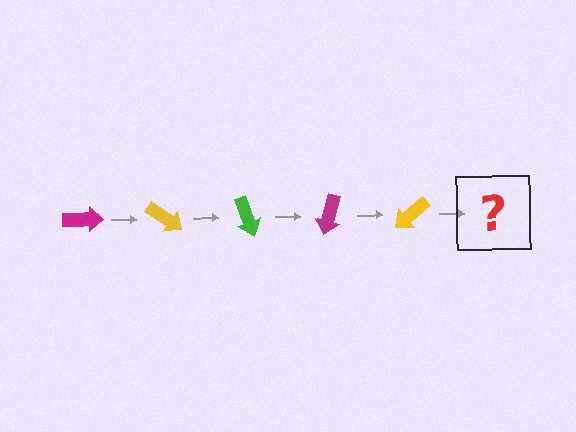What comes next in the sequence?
The next element should be a green arrow, rotated 175 degrees from the start.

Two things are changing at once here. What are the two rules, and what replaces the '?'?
The two rules are that it rotates 35 degrees each step and the color cycles through magenta, yellow, and green. The '?' should be a green arrow, rotated 175 degrees from the start.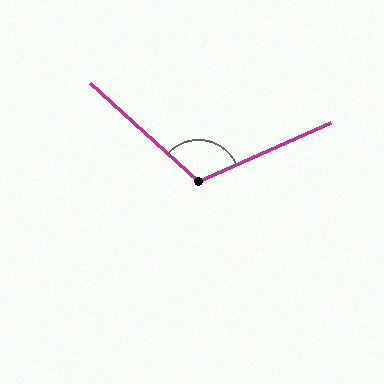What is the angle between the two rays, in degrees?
Approximately 114 degrees.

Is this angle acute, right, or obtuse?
It is obtuse.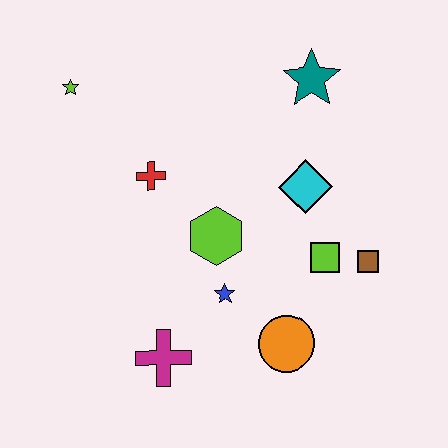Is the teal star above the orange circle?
Yes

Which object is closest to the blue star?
The lime hexagon is closest to the blue star.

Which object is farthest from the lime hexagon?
The lime star is farthest from the lime hexagon.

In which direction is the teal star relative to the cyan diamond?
The teal star is above the cyan diamond.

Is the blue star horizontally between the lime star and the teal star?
Yes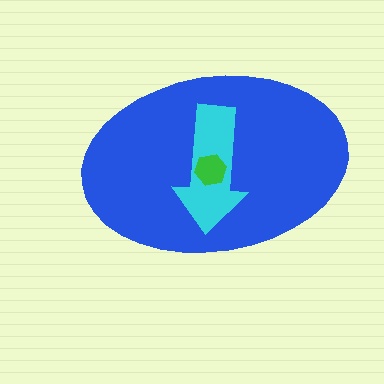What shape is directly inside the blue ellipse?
The cyan arrow.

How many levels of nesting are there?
3.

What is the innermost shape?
The green hexagon.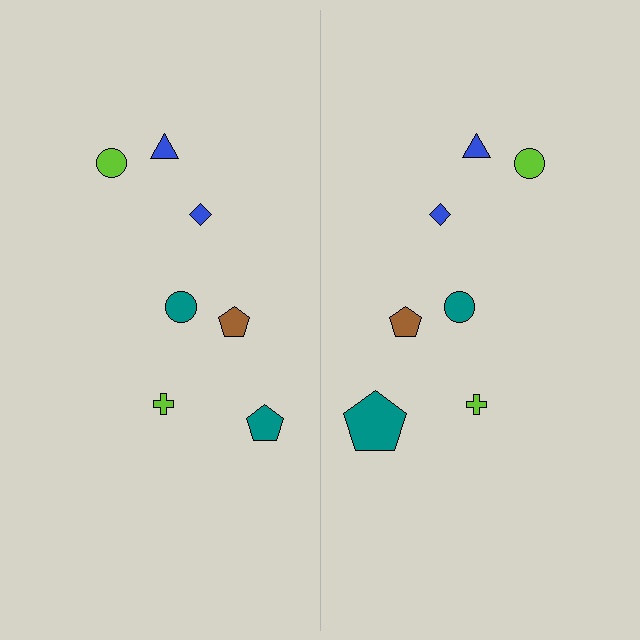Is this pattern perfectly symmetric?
No, the pattern is not perfectly symmetric. The teal pentagon on the right side has a different size than its mirror counterpart.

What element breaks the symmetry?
The teal pentagon on the right side has a different size than its mirror counterpart.